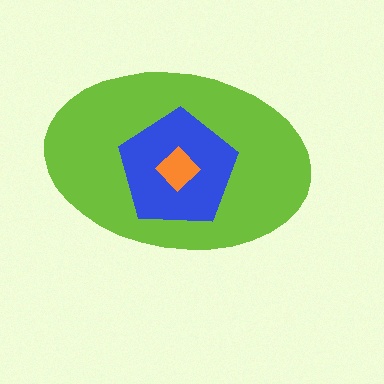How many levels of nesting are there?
3.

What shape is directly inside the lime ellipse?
The blue pentagon.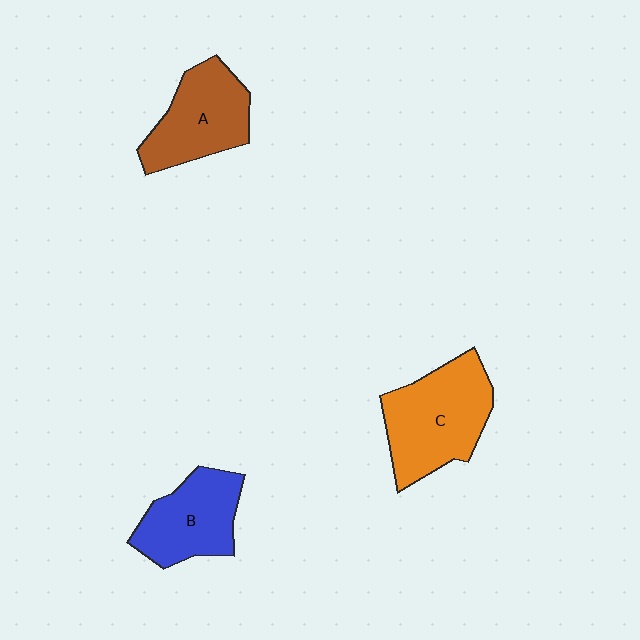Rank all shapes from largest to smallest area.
From largest to smallest: C (orange), A (brown), B (blue).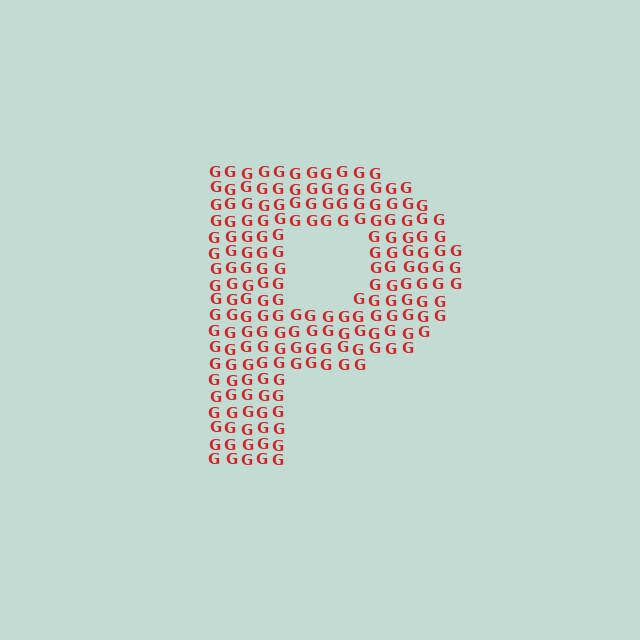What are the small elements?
The small elements are letter G's.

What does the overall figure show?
The overall figure shows the letter P.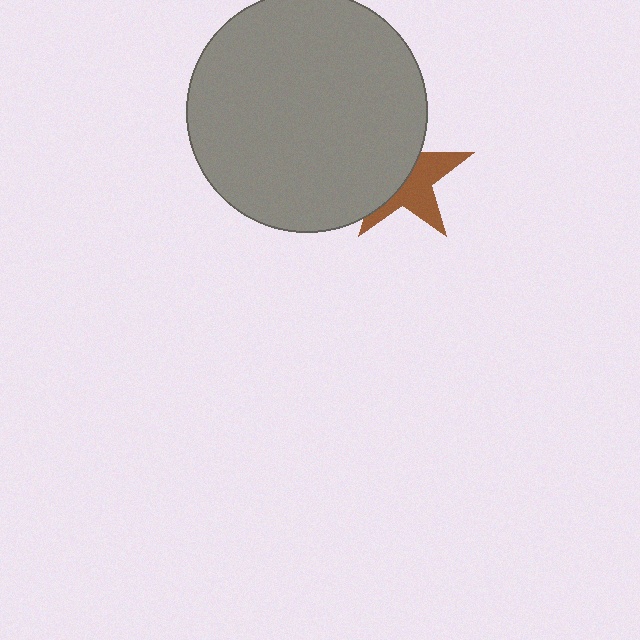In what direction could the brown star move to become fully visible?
The brown star could move right. That would shift it out from behind the gray circle entirely.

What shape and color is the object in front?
The object in front is a gray circle.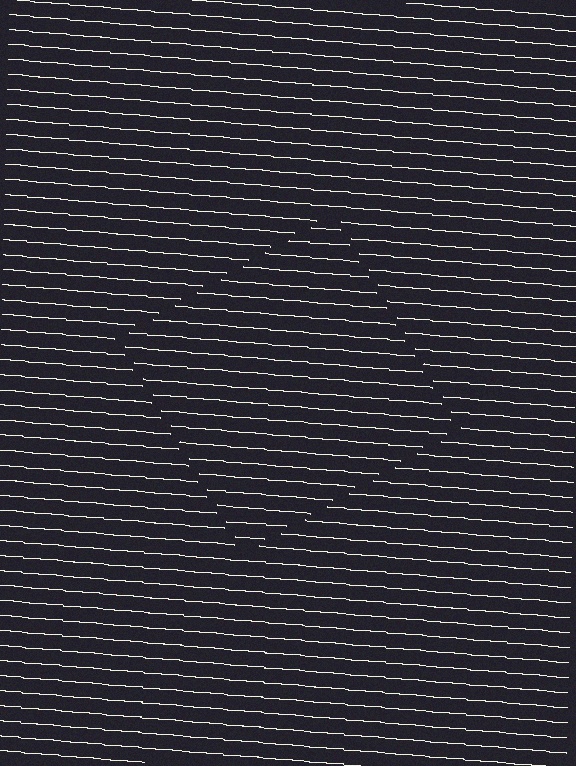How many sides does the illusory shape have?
4 sides — the line-ends trace a square.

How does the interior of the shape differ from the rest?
The interior of the shape contains the same grating, shifted by half a period — the contour is defined by the phase discontinuity where line-ends from the inner and outer gratings abut.